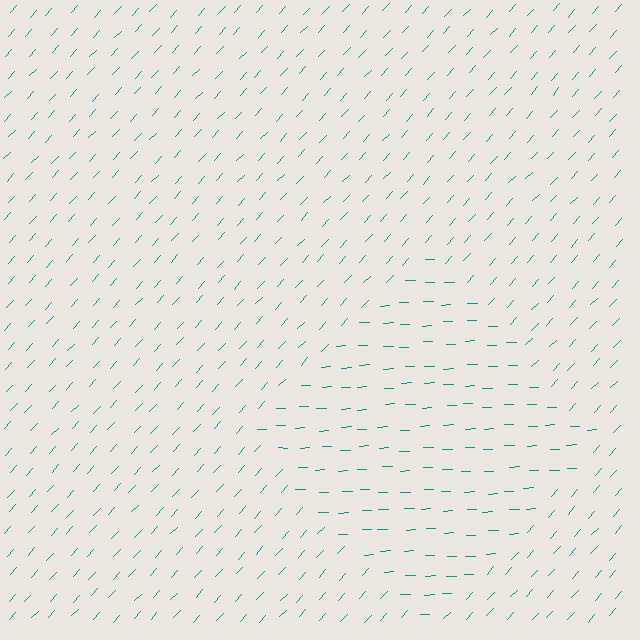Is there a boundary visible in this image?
Yes, there is a texture boundary formed by a change in line orientation.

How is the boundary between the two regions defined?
The boundary is defined purely by a change in line orientation (approximately 45 degrees difference). All lines are the same color and thickness.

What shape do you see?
I see a diamond.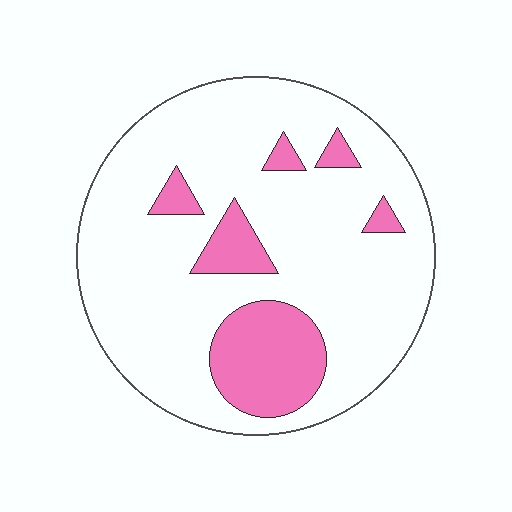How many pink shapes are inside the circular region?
6.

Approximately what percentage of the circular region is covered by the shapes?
Approximately 20%.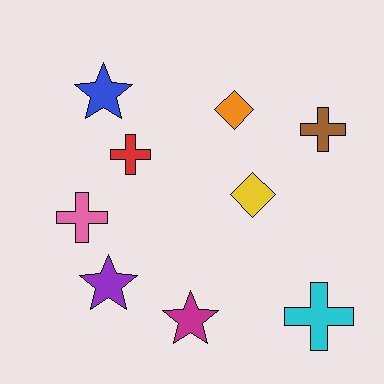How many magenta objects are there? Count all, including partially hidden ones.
There is 1 magenta object.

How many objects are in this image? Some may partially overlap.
There are 9 objects.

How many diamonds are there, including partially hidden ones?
There are 2 diamonds.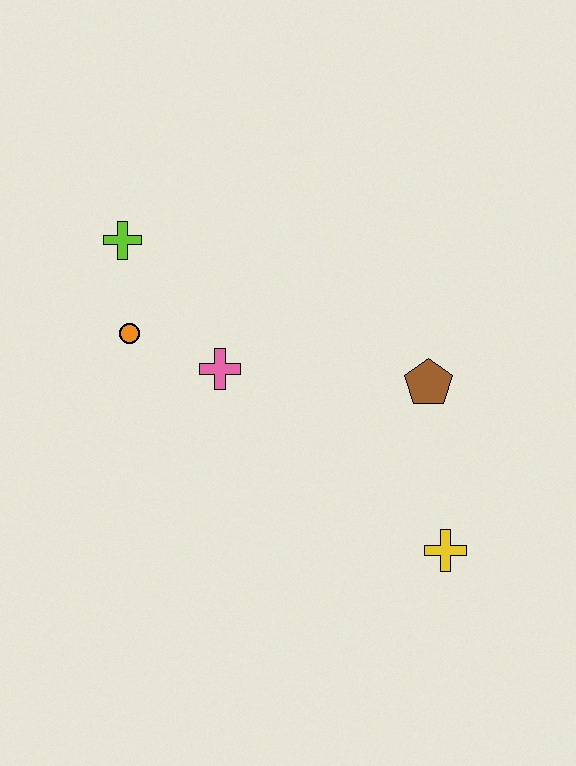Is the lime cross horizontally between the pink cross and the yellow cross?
No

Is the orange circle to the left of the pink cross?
Yes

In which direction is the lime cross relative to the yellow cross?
The lime cross is to the left of the yellow cross.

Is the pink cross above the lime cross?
No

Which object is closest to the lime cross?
The orange circle is closest to the lime cross.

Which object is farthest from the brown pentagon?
The lime cross is farthest from the brown pentagon.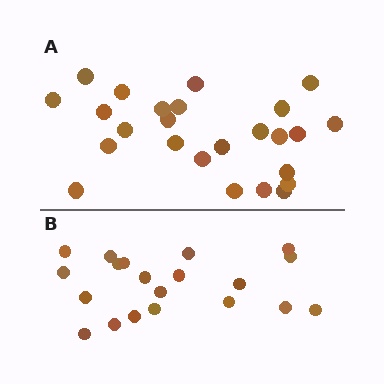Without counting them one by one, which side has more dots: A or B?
Region A (the top region) has more dots.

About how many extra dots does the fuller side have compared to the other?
Region A has about 5 more dots than region B.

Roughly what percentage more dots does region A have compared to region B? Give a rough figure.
About 25% more.